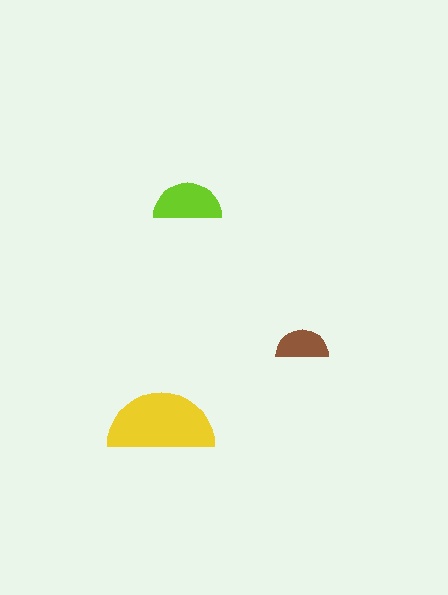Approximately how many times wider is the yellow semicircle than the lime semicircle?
About 1.5 times wider.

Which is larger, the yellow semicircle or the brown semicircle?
The yellow one.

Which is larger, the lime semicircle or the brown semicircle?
The lime one.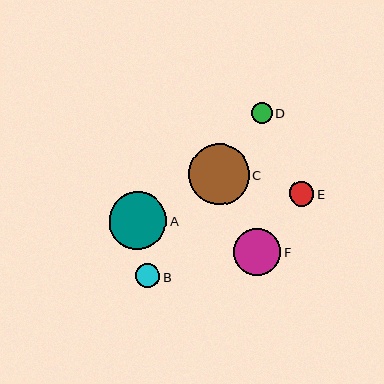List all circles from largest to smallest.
From largest to smallest: C, A, F, E, B, D.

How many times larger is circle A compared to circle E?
Circle A is approximately 2.3 times the size of circle E.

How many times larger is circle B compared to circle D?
Circle B is approximately 1.2 times the size of circle D.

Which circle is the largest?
Circle C is the largest with a size of approximately 61 pixels.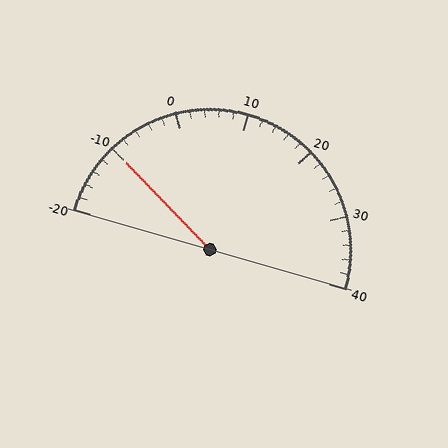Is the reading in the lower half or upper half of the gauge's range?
The reading is in the lower half of the range (-20 to 40).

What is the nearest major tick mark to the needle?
The nearest major tick mark is -10.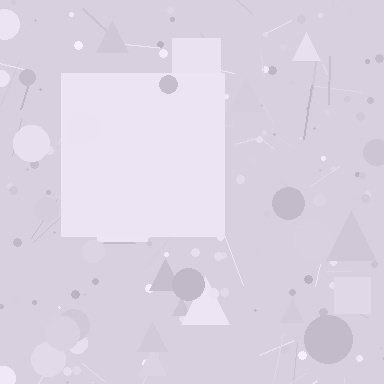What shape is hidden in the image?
A square is hidden in the image.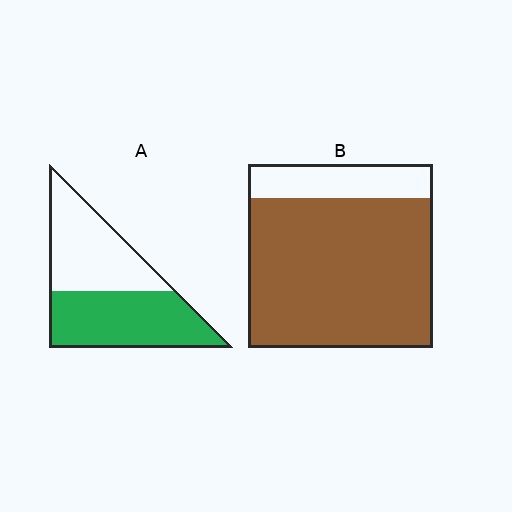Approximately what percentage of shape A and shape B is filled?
A is approximately 50% and B is approximately 80%.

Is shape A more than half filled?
Roughly half.